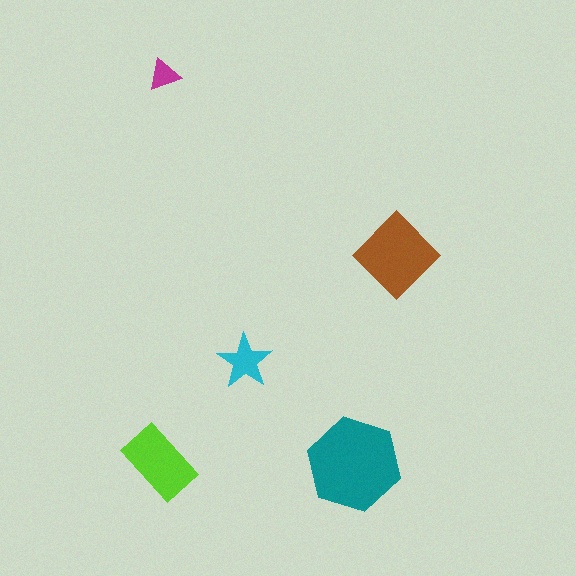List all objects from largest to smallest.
The teal hexagon, the brown diamond, the lime rectangle, the cyan star, the magenta triangle.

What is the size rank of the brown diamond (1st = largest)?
2nd.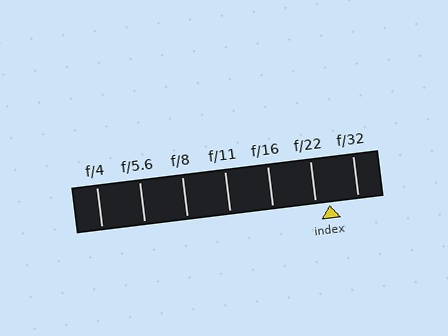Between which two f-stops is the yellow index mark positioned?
The index mark is between f/22 and f/32.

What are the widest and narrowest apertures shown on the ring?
The widest aperture shown is f/4 and the narrowest is f/32.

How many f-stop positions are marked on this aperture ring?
There are 7 f-stop positions marked.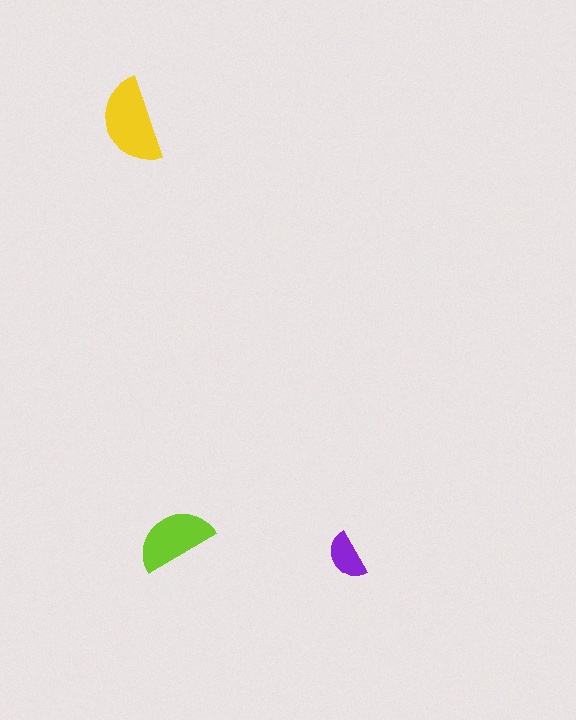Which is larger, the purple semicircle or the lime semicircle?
The lime one.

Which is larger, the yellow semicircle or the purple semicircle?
The yellow one.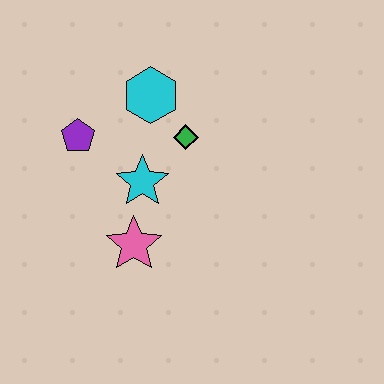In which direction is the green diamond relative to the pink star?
The green diamond is above the pink star.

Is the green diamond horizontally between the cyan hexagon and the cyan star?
No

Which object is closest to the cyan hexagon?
The green diamond is closest to the cyan hexagon.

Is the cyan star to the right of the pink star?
Yes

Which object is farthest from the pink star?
The cyan hexagon is farthest from the pink star.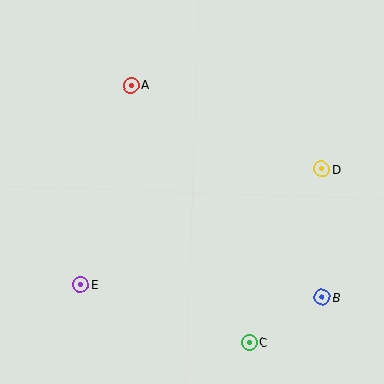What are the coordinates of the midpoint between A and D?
The midpoint between A and D is at (226, 127).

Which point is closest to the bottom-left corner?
Point E is closest to the bottom-left corner.